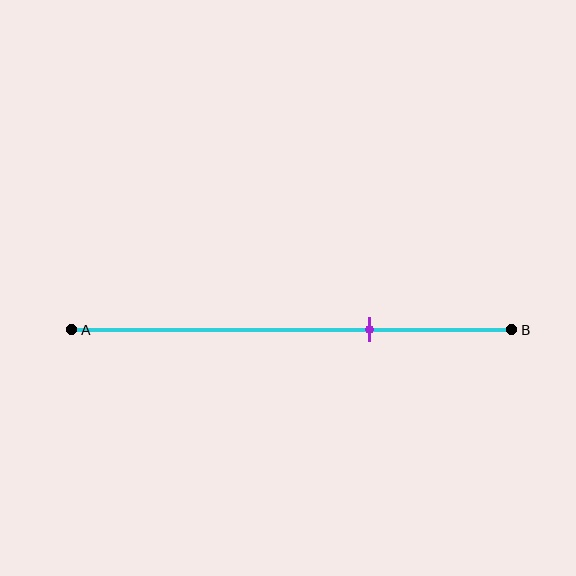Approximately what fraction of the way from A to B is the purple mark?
The purple mark is approximately 70% of the way from A to B.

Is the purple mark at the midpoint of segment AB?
No, the mark is at about 70% from A, not at the 50% midpoint.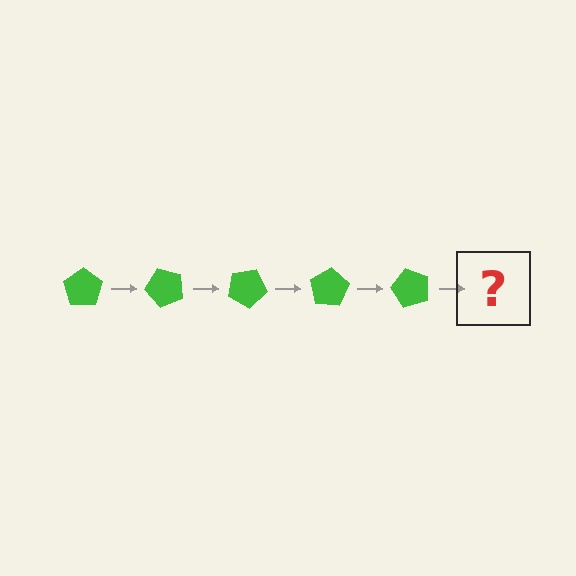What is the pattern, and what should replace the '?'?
The pattern is that the pentagon rotates 50 degrees each step. The '?' should be a green pentagon rotated 250 degrees.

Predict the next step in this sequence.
The next step is a green pentagon rotated 250 degrees.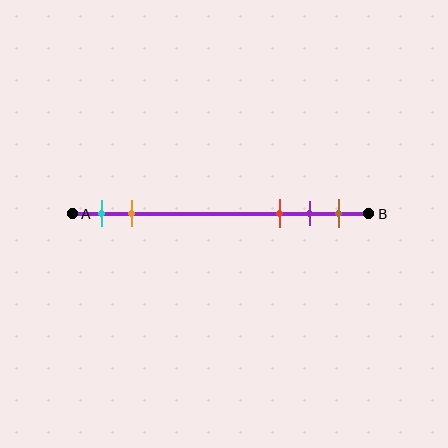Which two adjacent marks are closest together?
The purple and brown marks are the closest adjacent pair.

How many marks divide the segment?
There are 5 marks dividing the segment.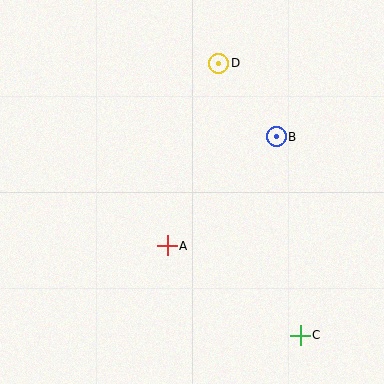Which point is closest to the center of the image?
Point A at (167, 246) is closest to the center.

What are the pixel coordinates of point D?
Point D is at (219, 63).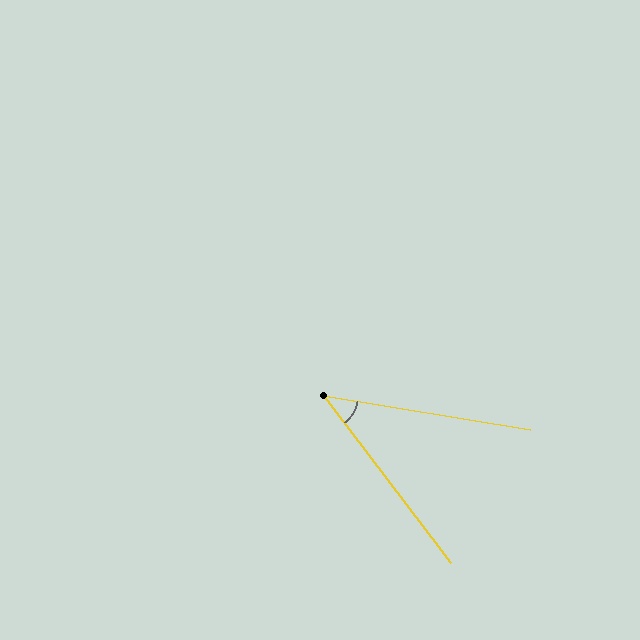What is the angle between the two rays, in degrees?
Approximately 44 degrees.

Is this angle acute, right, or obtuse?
It is acute.